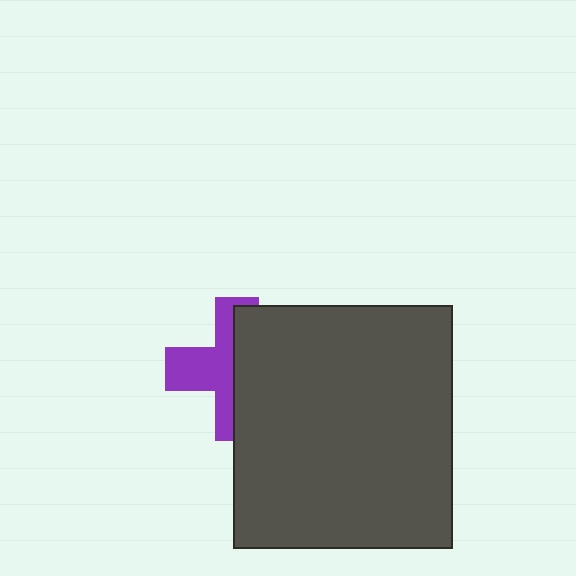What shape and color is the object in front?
The object in front is a dark gray rectangle.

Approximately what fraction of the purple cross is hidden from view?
Roughly 53% of the purple cross is hidden behind the dark gray rectangle.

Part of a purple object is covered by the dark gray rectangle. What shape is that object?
It is a cross.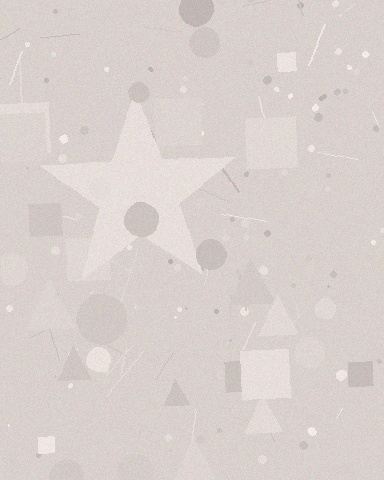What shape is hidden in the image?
A star is hidden in the image.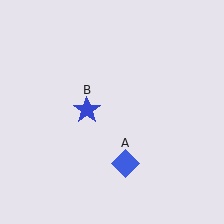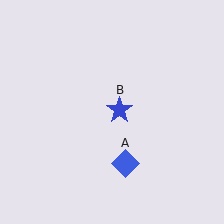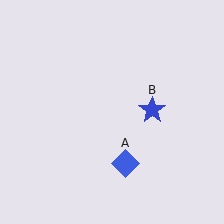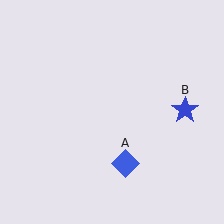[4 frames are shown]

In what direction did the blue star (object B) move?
The blue star (object B) moved right.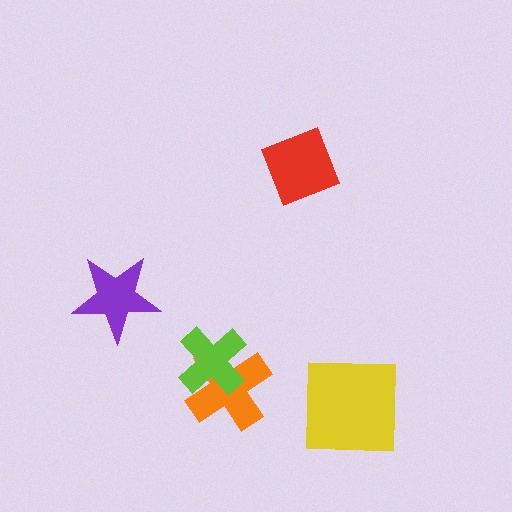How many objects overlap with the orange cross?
1 object overlaps with the orange cross.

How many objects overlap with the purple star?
0 objects overlap with the purple star.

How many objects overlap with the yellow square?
0 objects overlap with the yellow square.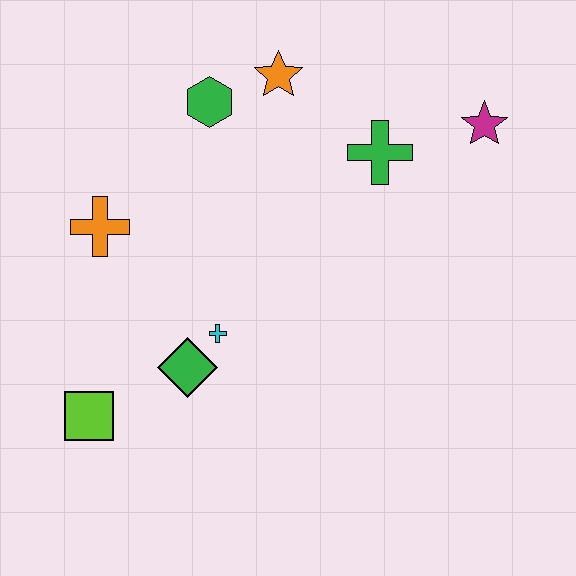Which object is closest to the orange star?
The green hexagon is closest to the orange star.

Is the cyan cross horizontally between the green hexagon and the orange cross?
No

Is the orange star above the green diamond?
Yes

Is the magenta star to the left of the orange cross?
No